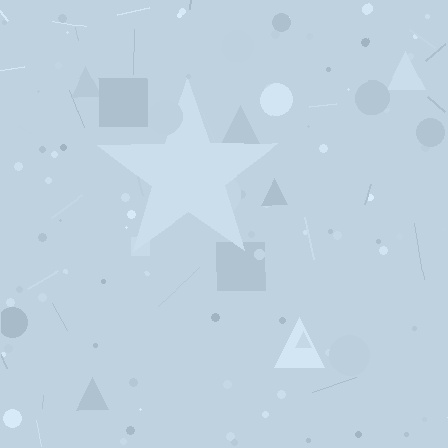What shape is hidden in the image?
A star is hidden in the image.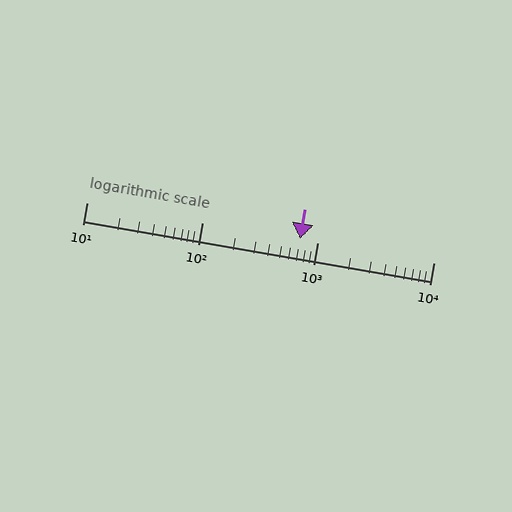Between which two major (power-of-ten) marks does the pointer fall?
The pointer is between 100 and 1000.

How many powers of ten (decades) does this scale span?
The scale spans 3 decades, from 10 to 10000.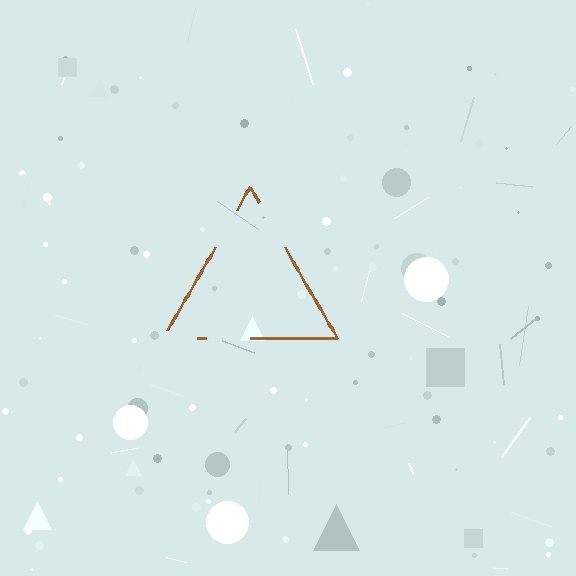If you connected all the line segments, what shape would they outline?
They would outline a triangle.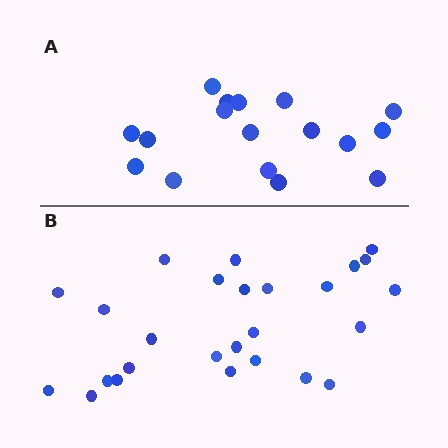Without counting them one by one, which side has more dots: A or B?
Region B (the bottom region) has more dots.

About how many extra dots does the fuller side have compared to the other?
Region B has roughly 8 or so more dots than region A.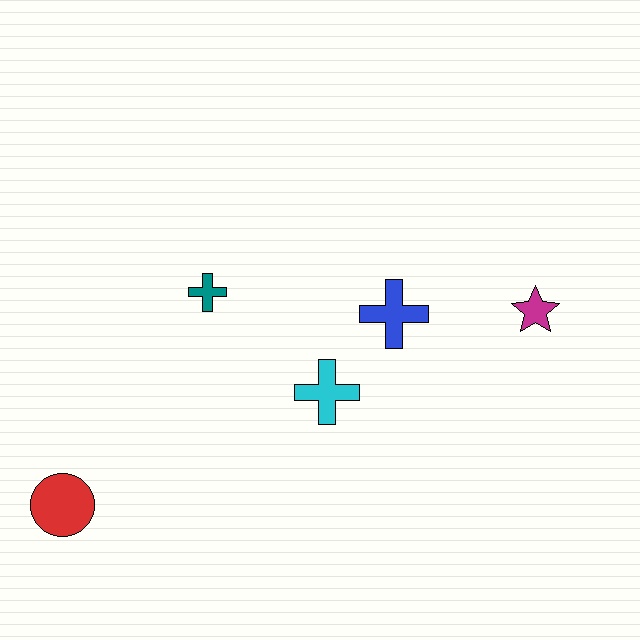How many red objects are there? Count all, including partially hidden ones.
There is 1 red object.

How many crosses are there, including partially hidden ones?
There are 3 crosses.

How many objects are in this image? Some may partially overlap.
There are 5 objects.